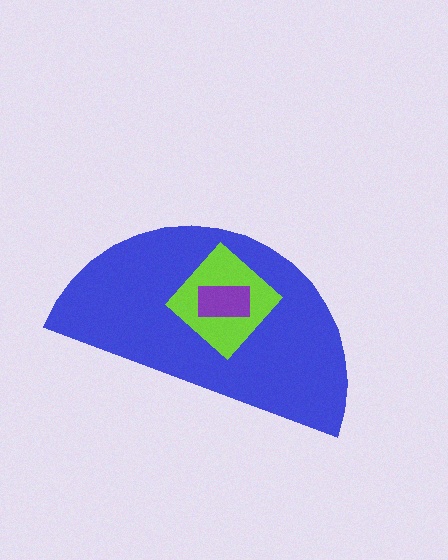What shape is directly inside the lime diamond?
The purple rectangle.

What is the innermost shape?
The purple rectangle.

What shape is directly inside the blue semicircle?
The lime diamond.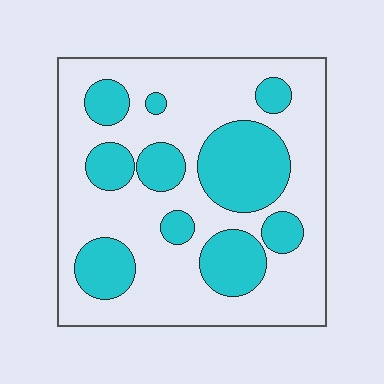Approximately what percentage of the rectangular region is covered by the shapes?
Approximately 30%.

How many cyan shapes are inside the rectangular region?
10.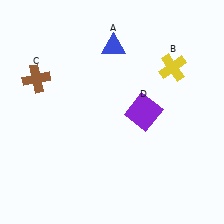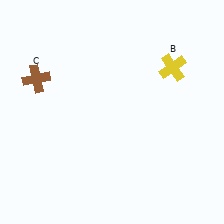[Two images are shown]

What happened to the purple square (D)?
The purple square (D) was removed in Image 2. It was in the top-right area of Image 1.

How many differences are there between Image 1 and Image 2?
There are 2 differences between the two images.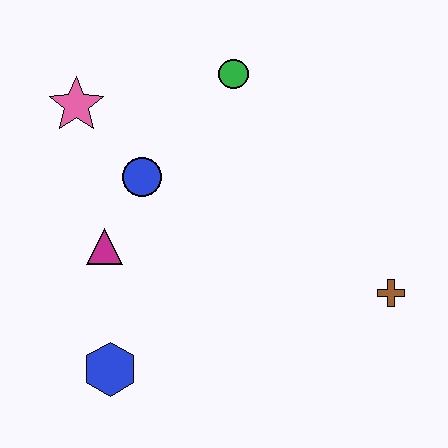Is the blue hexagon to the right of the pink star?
Yes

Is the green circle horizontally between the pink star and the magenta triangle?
No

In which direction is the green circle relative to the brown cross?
The green circle is above the brown cross.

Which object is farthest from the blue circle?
The brown cross is farthest from the blue circle.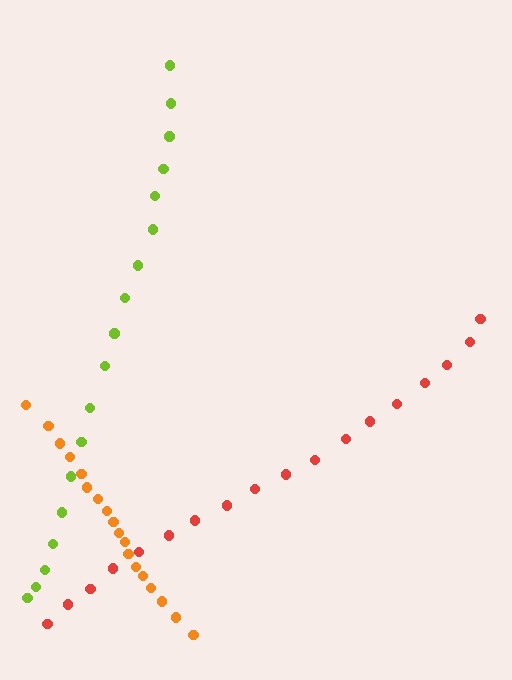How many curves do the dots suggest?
There are 3 distinct paths.